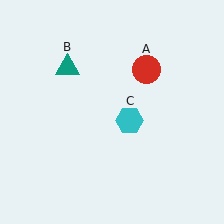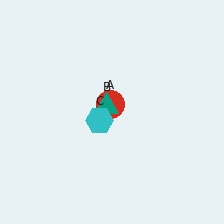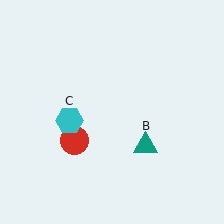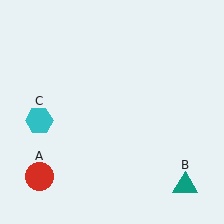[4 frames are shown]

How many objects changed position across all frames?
3 objects changed position: red circle (object A), teal triangle (object B), cyan hexagon (object C).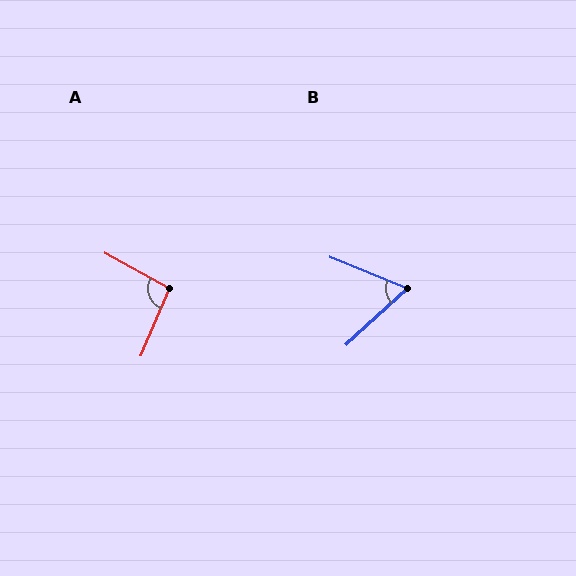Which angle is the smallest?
B, at approximately 65 degrees.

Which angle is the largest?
A, at approximately 96 degrees.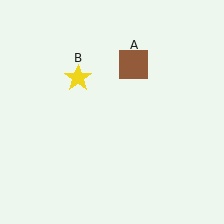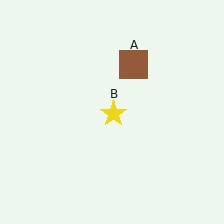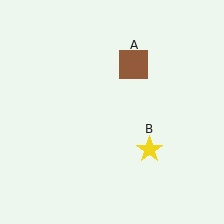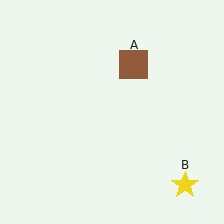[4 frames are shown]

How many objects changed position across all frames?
1 object changed position: yellow star (object B).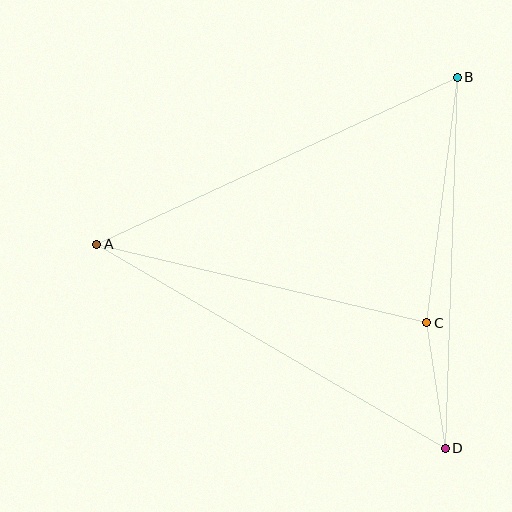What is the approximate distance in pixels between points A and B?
The distance between A and B is approximately 398 pixels.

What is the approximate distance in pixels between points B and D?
The distance between B and D is approximately 371 pixels.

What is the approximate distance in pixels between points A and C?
The distance between A and C is approximately 339 pixels.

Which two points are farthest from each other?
Points A and D are farthest from each other.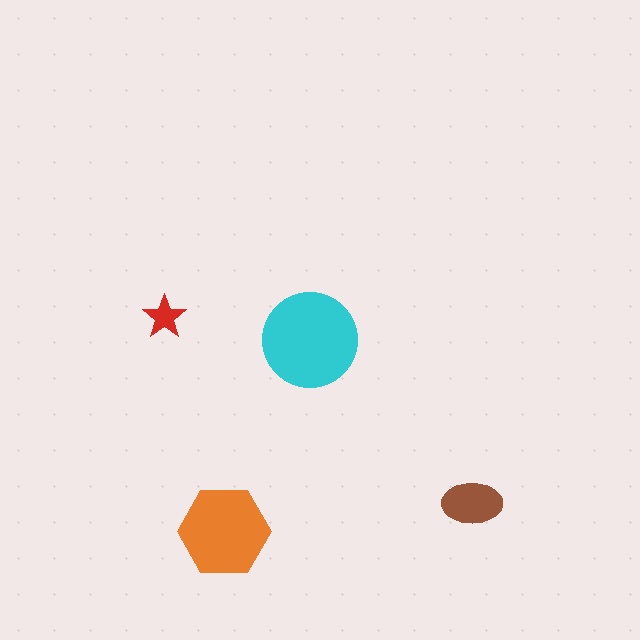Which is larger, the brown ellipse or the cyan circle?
The cyan circle.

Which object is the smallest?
The red star.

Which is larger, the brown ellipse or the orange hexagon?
The orange hexagon.